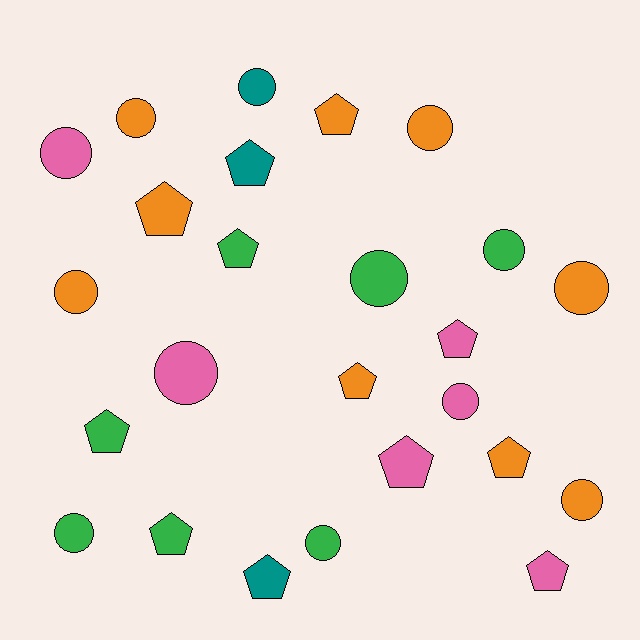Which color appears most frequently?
Orange, with 9 objects.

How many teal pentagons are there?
There are 2 teal pentagons.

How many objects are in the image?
There are 25 objects.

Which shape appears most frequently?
Circle, with 13 objects.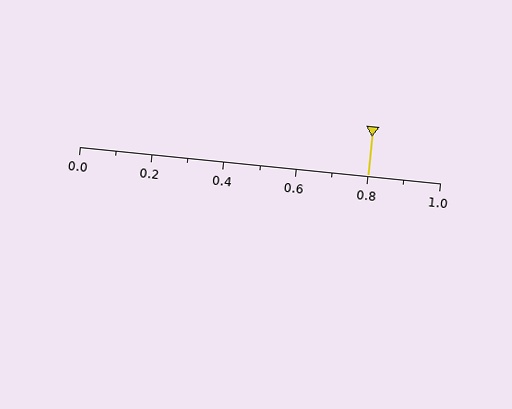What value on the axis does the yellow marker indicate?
The marker indicates approximately 0.8.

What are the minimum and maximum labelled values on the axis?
The axis runs from 0.0 to 1.0.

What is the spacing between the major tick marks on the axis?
The major ticks are spaced 0.2 apart.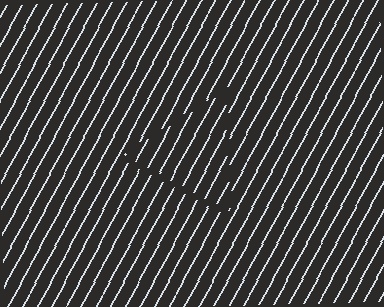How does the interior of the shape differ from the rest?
The interior of the shape contains the same grating, shifted by half a period — the contour is defined by the phase discontinuity where line-ends from the inner and outer gratings abut.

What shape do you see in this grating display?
An illusory triangle. The interior of the shape contains the same grating, shifted by half a period — the contour is defined by the phase discontinuity where line-ends from the inner and outer gratings abut.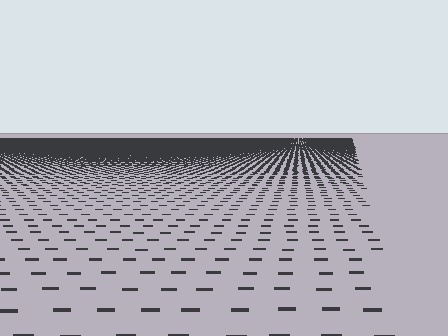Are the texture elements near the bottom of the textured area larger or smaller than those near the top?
Larger. Near the bottom, elements are closer to the viewer and appear at a bigger on-screen size.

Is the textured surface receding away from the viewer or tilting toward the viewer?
The surface is receding away from the viewer. Texture elements get smaller and denser toward the top.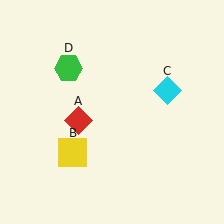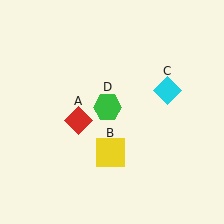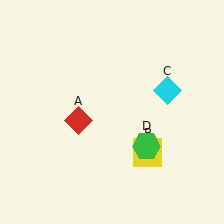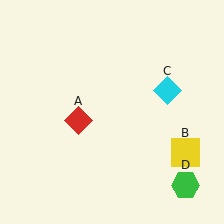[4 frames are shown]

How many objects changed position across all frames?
2 objects changed position: yellow square (object B), green hexagon (object D).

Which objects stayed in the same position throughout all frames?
Red diamond (object A) and cyan diamond (object C) remained stationary.